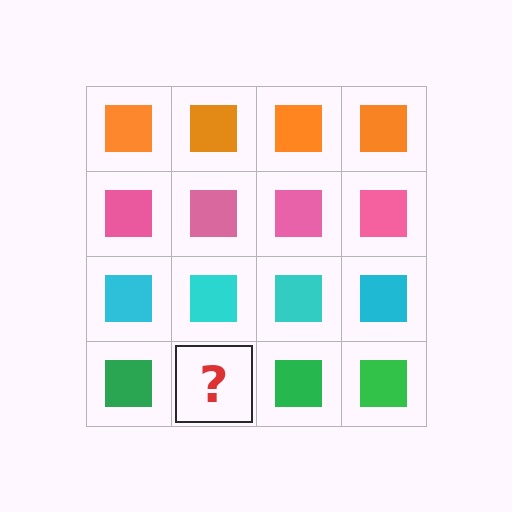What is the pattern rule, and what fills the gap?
The rule is that each row has a consistent color. The gap should be filled with a green square.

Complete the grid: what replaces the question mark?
The question mark should be replaced with a green square.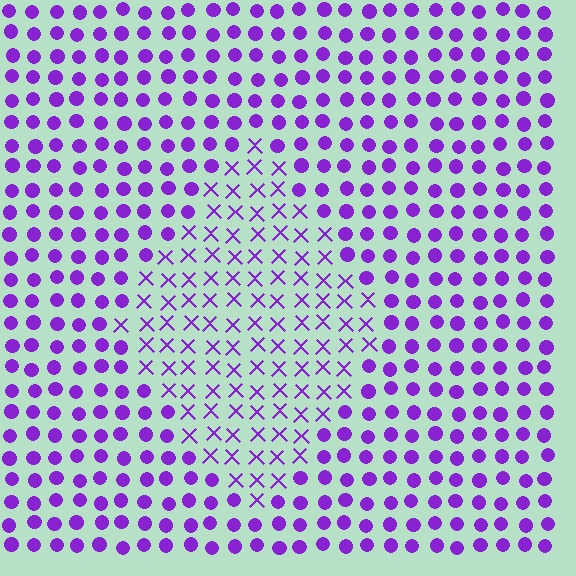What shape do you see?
I see a diamond.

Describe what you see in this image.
The image is filled with small purple elements arranged in a uniform grid. A diamond-shaped region contains X marks, while the surrounding area contains circles. The boundary is defined purely by the change in element shape.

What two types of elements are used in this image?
The image uses X marks inside the diamond region and circles outside it.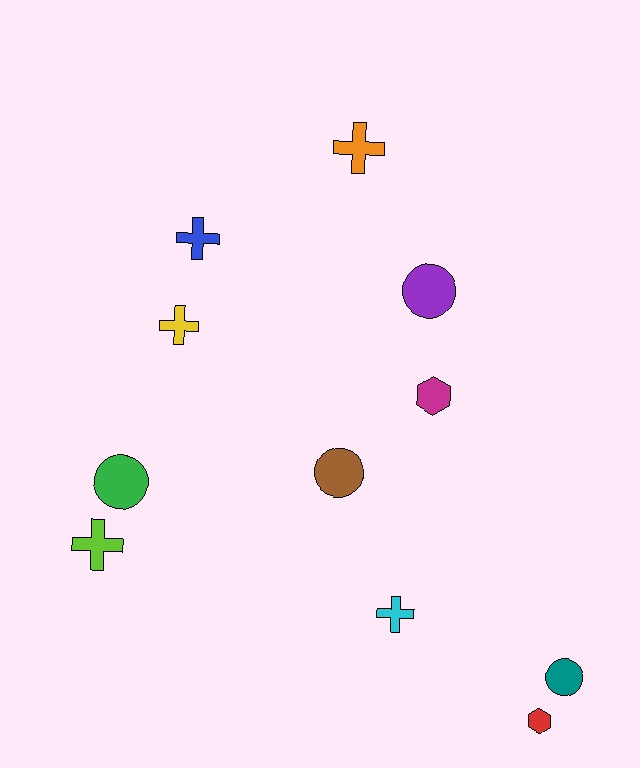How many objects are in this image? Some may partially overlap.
There are 11 objects.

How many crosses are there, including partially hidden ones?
There are 5 crosses.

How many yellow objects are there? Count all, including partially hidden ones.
There is 1 yellow object.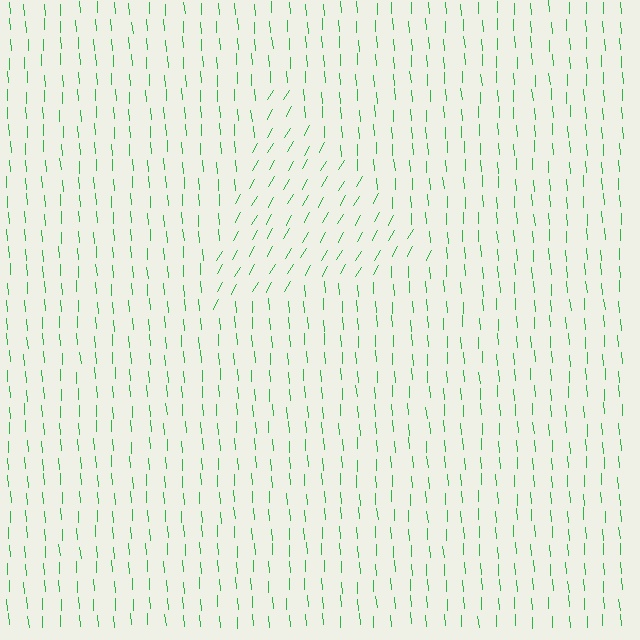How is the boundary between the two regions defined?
The boundary is defined purely by a change in line orientation (approximately 33 degrees difference). All lines are the same color and thickness.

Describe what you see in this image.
The image is filled with small green line segments. A triangle region in the image has lines oriented differently from the surrounding lines, creating a visible texture boundary.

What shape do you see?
I see a triangle.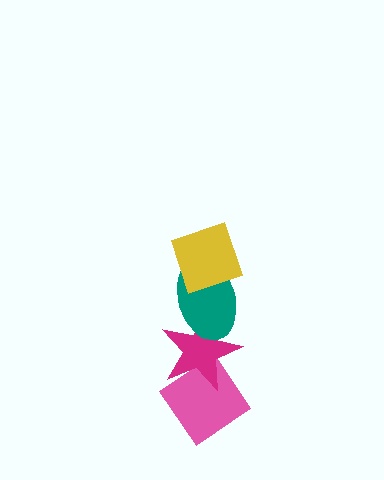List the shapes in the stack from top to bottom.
From top to bottom: the yellow diamond, the teal ellipse, the magenta star, the pink diamond.